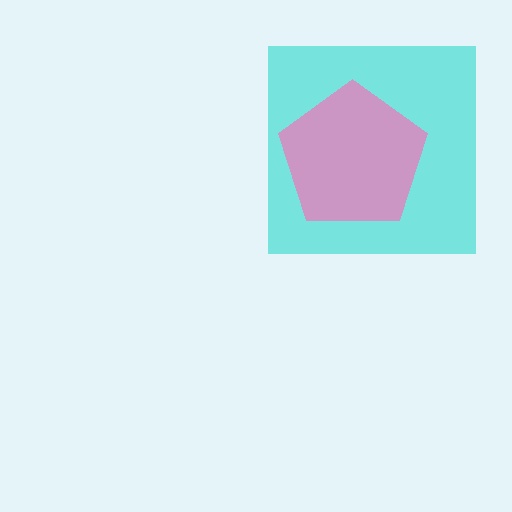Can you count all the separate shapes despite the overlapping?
Yes, there are 2 separate shapes.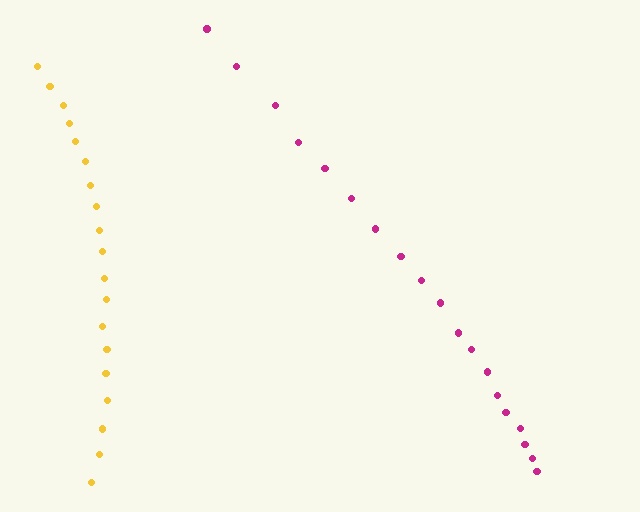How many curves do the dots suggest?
There are 2 distinct paths.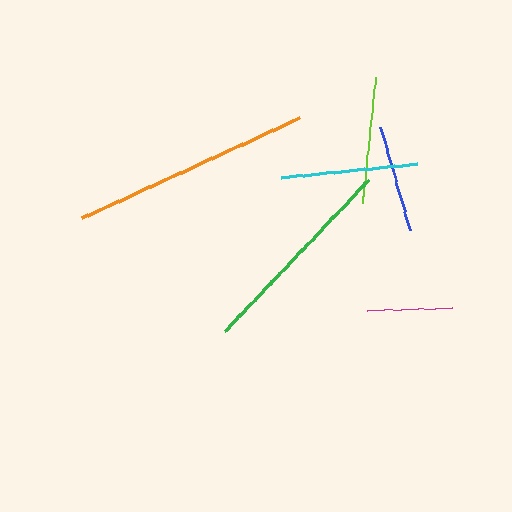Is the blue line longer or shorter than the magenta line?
The blue line is longer than the magenta line.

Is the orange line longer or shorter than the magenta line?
The orange line is longer than the magenta line.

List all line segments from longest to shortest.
From longest to shortest: orange, green, cyan, lime, blue, magenta.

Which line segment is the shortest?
The magenta line is the shortest at approximately 85 pixels.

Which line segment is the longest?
The orange line is the longest at approximately 240 pixels.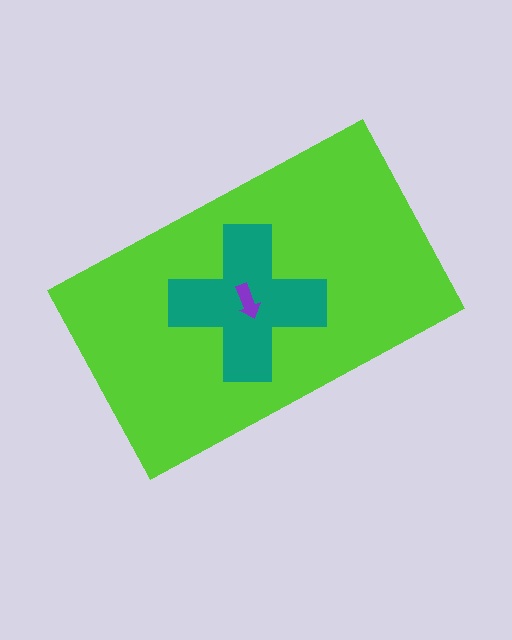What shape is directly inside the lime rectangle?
The teal cross.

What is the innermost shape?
The purple arrow.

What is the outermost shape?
The lime rectangle.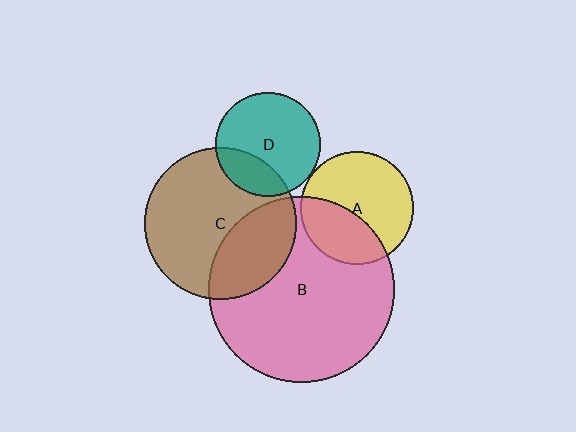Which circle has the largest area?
Circle B (pink).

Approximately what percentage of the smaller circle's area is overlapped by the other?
Approximately 25%.